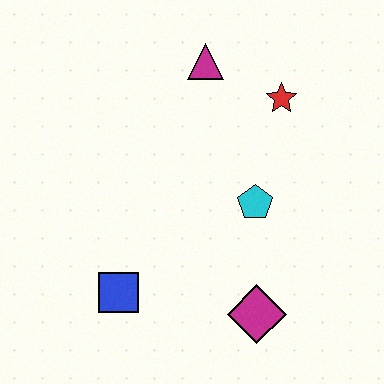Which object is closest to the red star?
The magenta triangle is closest to the red star.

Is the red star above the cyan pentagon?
Yes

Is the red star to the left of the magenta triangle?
No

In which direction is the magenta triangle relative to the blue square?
The magenta triangle is above the blue square.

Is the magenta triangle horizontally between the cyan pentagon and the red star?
No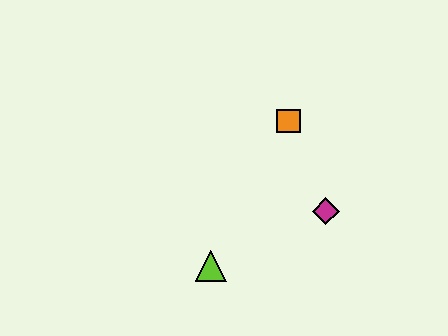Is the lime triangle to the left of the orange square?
Yes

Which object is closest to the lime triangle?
The magenta diamond is closest to the lime triangle.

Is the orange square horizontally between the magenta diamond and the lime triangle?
Yes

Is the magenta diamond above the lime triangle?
Yes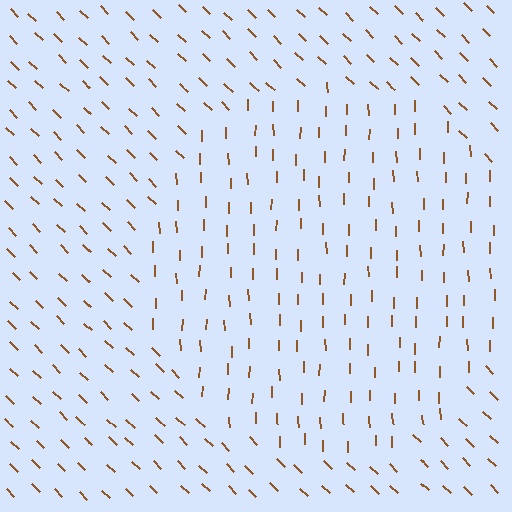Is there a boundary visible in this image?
Yes, there is a texture boundary formed by a change in line orientation.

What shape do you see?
I see a circle.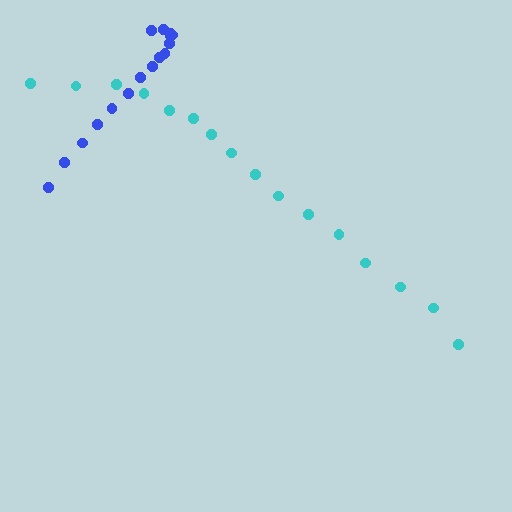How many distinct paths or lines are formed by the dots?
There are 2 distinct paths.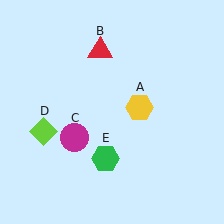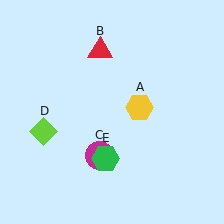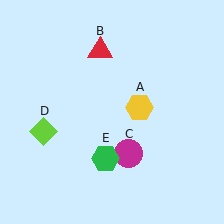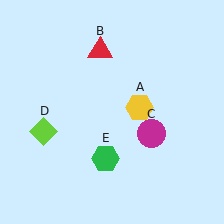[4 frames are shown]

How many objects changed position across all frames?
1 object changed position: magenta circle (object C).